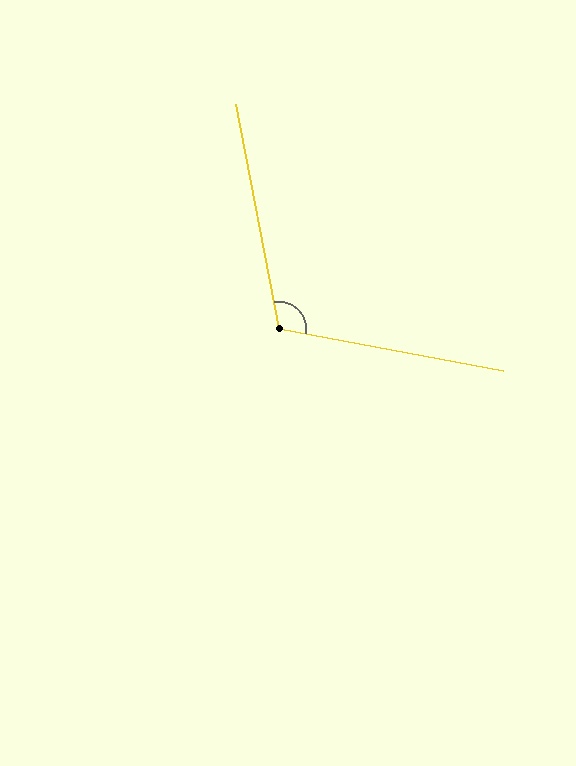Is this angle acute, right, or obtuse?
It is obtuse.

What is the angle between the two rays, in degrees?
Approximately 111 degrees.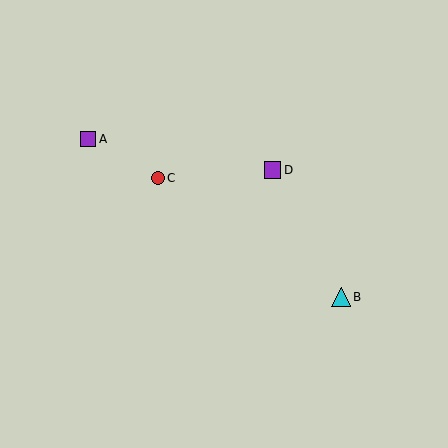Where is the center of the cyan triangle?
The center of the cyan triangle is at (341, 297).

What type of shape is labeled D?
Shape D is a purple square.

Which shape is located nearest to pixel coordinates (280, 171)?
The purple square (labeled D) at (272, 170) is nearest to that location.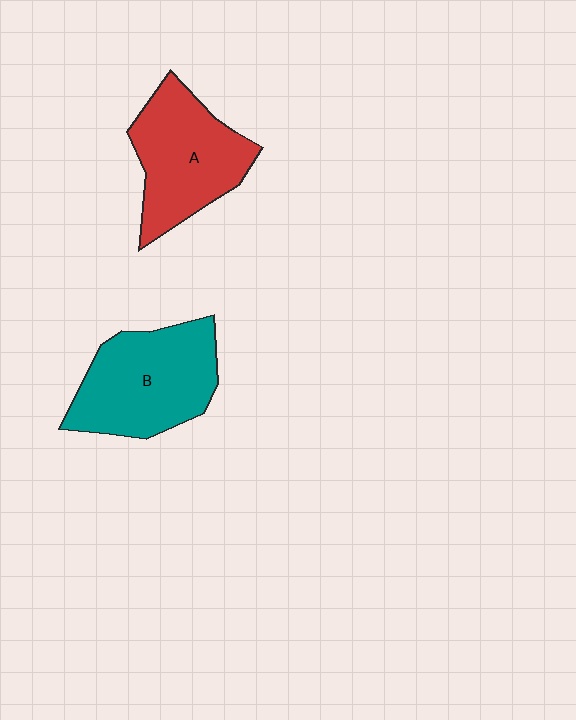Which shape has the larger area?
Shape B (teal).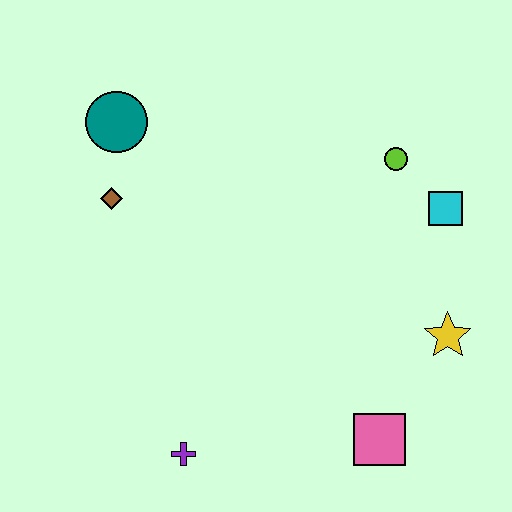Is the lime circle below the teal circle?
Yes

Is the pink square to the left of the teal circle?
No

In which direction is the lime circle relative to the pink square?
The lime circle is above the pink square.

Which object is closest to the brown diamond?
The teal circle is closest to the brown diamond.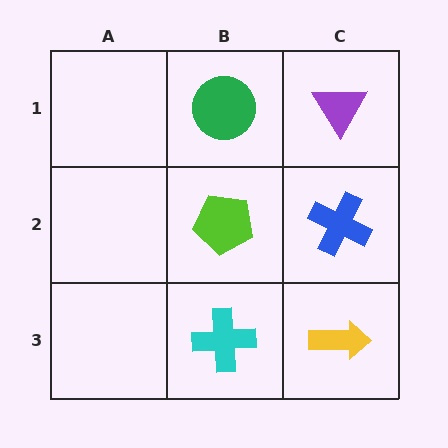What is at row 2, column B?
A lime pentagon.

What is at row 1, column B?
A green circle.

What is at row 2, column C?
A blue cross.